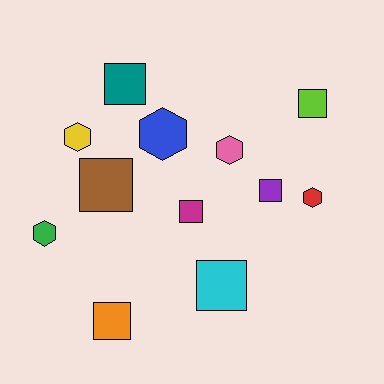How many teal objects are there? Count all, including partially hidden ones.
There is 1 teal object.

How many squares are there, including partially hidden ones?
There are 7 squares.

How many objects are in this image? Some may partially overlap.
There are 12 objects.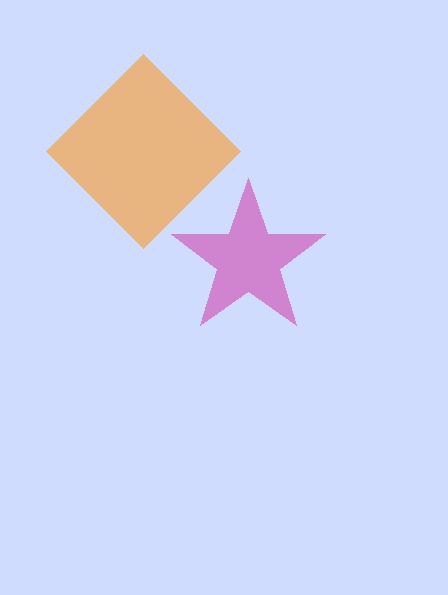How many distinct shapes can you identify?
There are 2 distinct shapes: a magenta star, an orange diamond.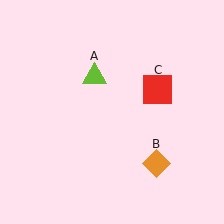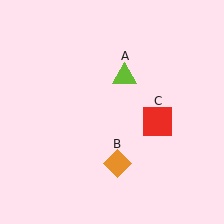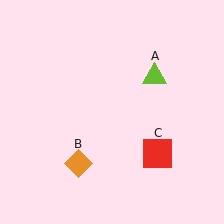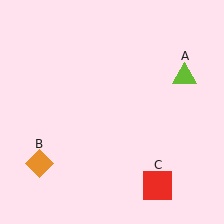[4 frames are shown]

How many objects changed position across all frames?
3 objects changed position: lime triangle (object A), orange diamond (object B), red square (object C).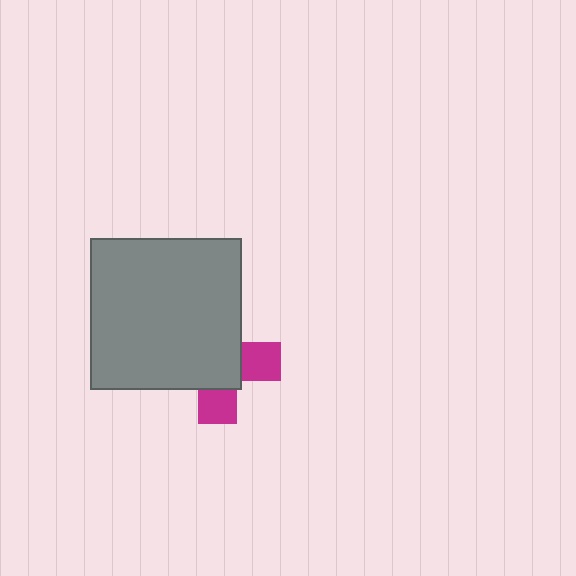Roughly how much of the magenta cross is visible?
A small part of it is visible (roughly 35%).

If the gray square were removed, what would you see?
You would see the complete magenta cross.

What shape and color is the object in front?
The object in front is a gray square.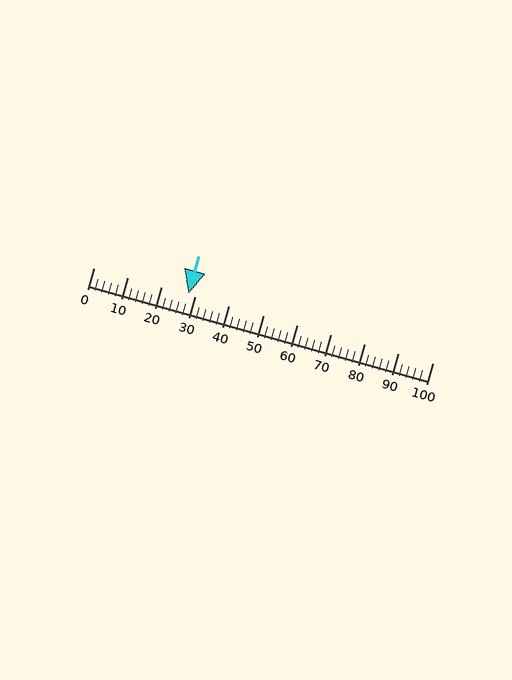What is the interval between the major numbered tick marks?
The major tick marks are spaced 10 units apart.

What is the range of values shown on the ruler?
The ruler shows values from 0 to 100.